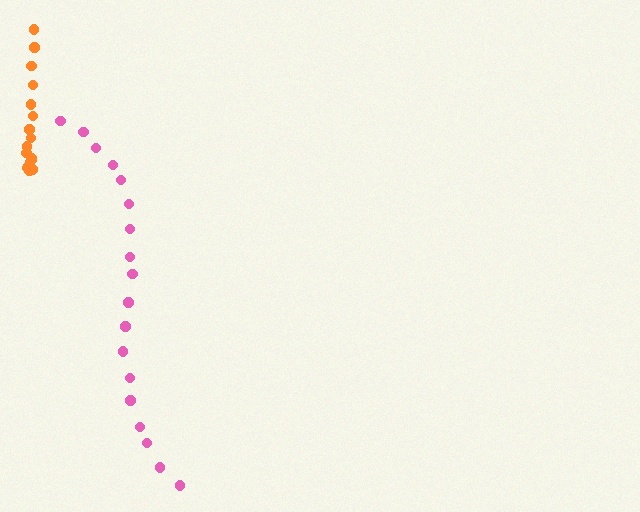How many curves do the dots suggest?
There are 2 distinct paths.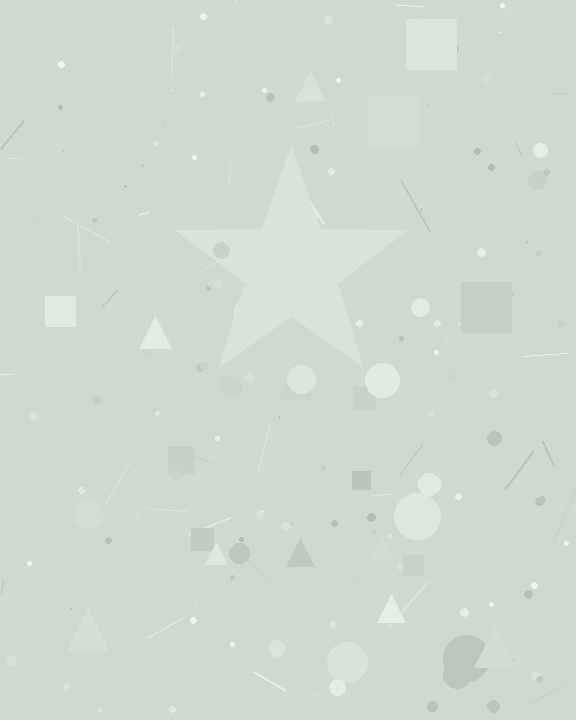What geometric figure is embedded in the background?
A star is embedded in the background.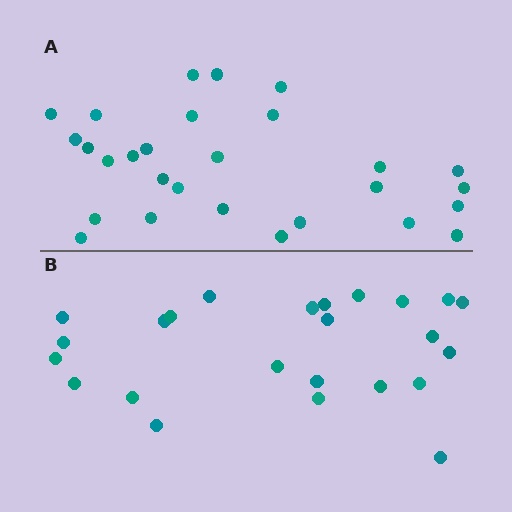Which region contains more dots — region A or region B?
Region A (the top region) has more dots.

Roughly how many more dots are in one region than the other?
Region A has about 4 more dots than region B.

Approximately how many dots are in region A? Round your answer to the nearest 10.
About 30 dots. (The exact count is 28, which rounds to 30.)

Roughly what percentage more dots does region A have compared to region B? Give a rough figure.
About 15% more.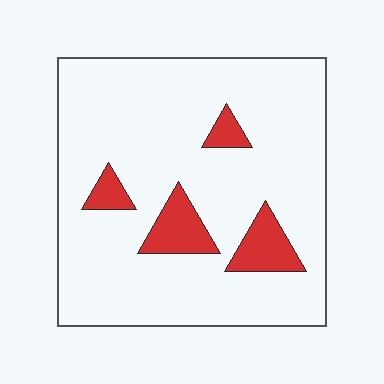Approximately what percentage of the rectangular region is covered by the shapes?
Approximately 10%.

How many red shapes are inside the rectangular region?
4.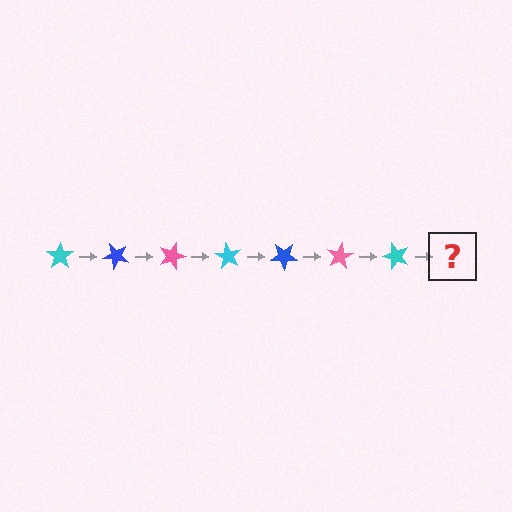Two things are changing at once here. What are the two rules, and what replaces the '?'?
The two rules are that it rotates 45 degrees each step and the color cycles through cyan, blue, and pink. The '?' should be a blue star, rotated 315 degrees from the start.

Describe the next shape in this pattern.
It should be a blue star, rotated 315 degrees from the start.